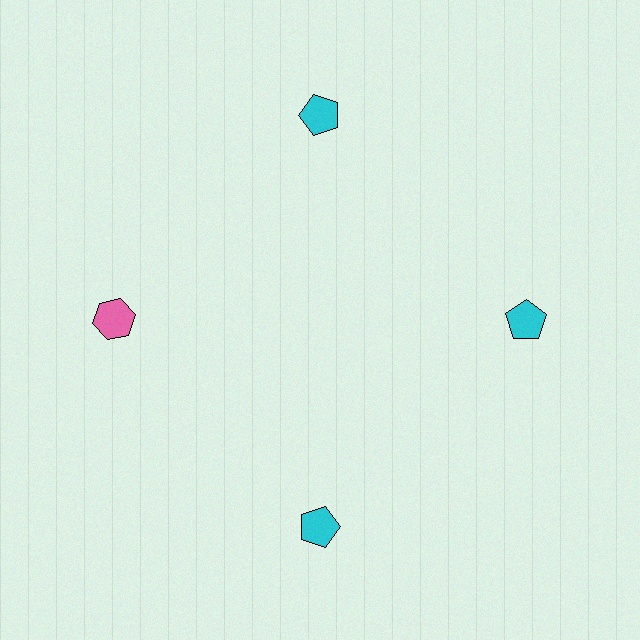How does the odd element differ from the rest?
It differs in both color (pink instead of cyan) and shape (hexagon instead of pentagon).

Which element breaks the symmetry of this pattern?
The pink hexagon at roughly the 9 o'clock position breaks the symmetry. All other shapes are cyan pentagons.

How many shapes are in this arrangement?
There are 4 shapes arranged in a ring pattern.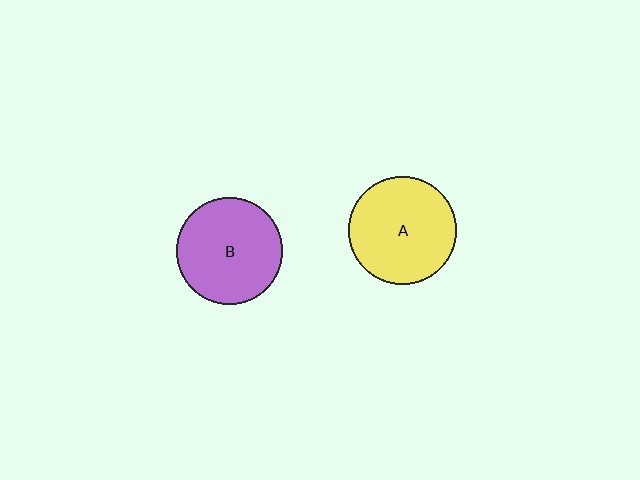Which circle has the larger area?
Circle A (yellow).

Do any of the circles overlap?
No, none of the circles overlap.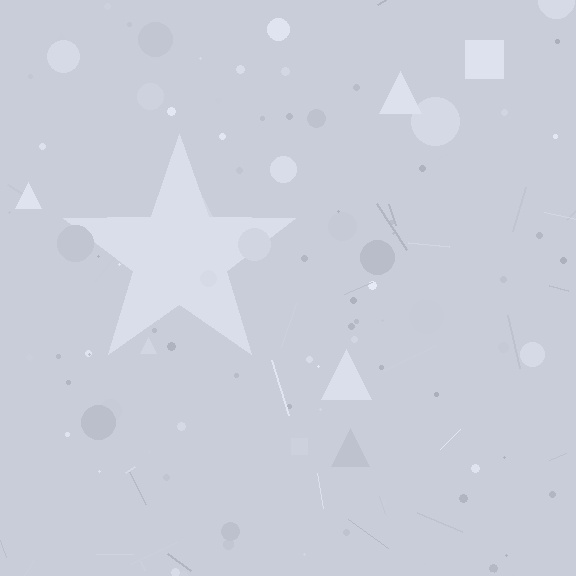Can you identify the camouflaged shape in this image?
The camouflaged shape is a star.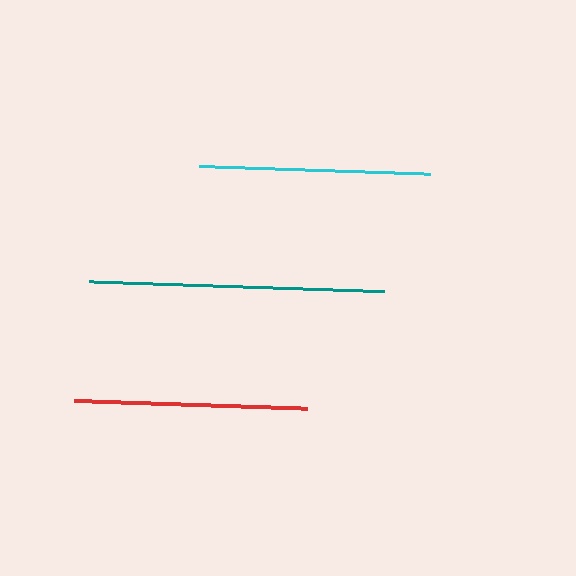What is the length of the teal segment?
The teal segment is approximately 295 pixels long.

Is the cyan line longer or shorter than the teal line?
The teal line is longer than the cyan line.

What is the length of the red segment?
The red segment is approximately 232 pixels long.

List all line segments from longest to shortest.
From longest to shortest: teal, red, cyan.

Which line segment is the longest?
The teal line is the longest at approximately 295 pixels.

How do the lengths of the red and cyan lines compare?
The red and cyan lines are approximately the same length.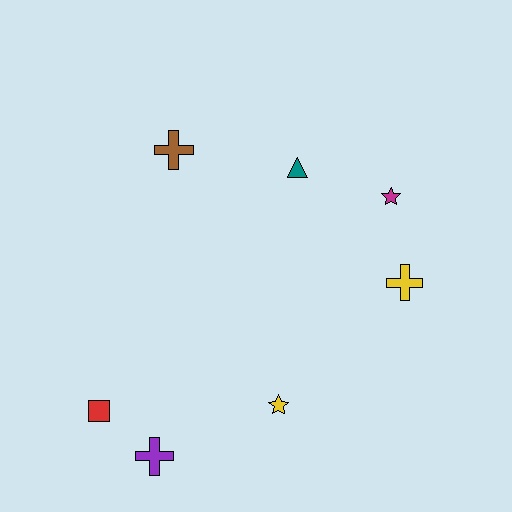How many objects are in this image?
There are 7 objects.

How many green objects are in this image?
There are no green objects.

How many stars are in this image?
There are 2 stars.